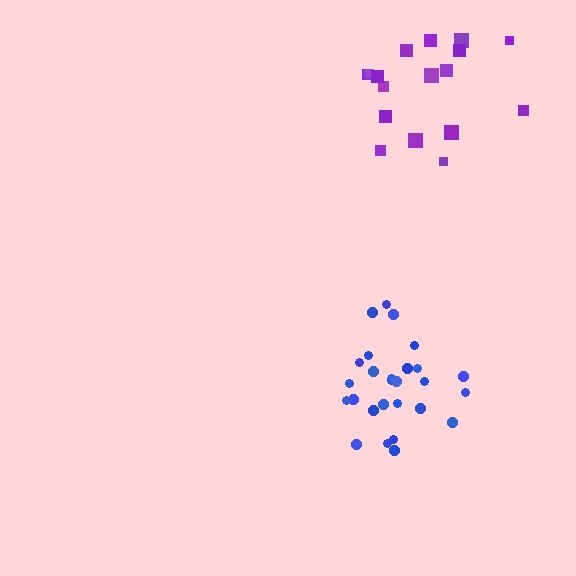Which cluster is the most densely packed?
Blue.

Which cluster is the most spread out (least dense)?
Purple.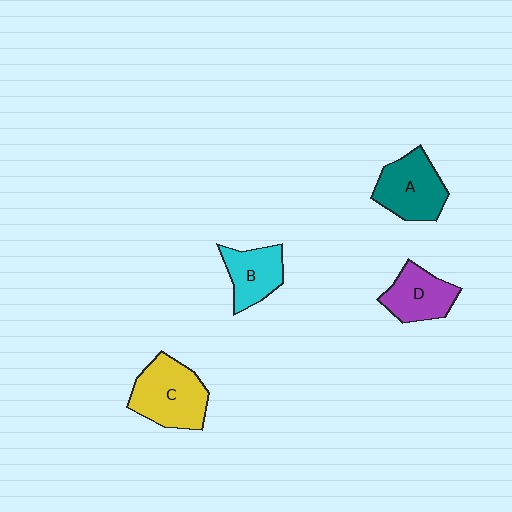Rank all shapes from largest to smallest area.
From largest to smallest: C (yellow), A (teal), D (purple), B (cyan).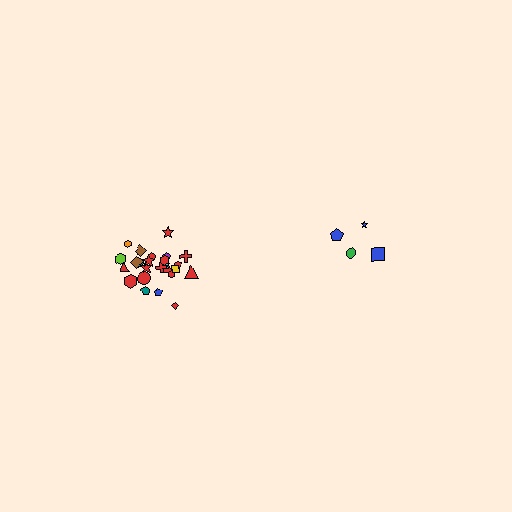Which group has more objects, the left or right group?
The left group.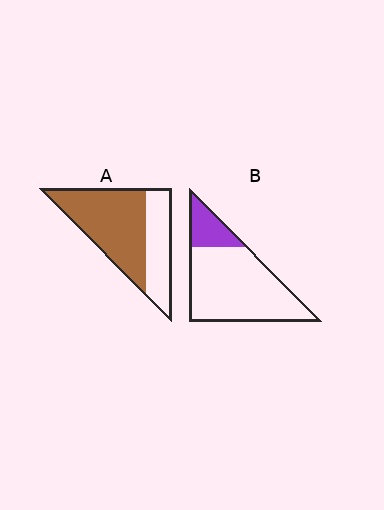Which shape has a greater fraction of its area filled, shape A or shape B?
Shape A.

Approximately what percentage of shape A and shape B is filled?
A is approximately 65% and B is approximately 20%.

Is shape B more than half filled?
No.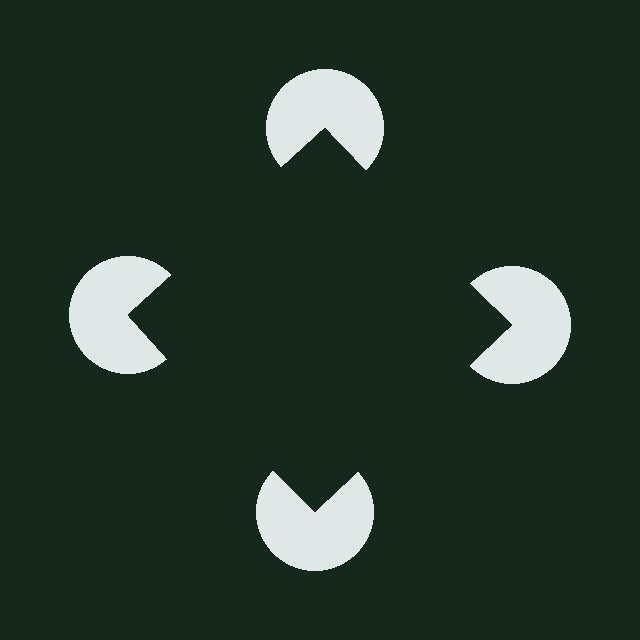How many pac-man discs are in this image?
There are 4 — one at each vertex of the illusory square.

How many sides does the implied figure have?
4 sides.